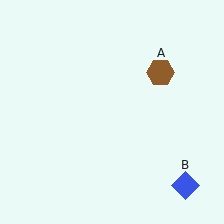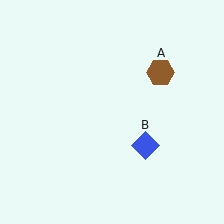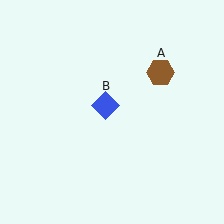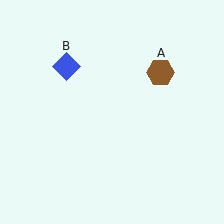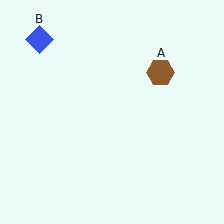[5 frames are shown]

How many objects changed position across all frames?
1 object changed position: blue diamond (object B).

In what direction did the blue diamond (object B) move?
The blue diamond (object B) moved up and to the left.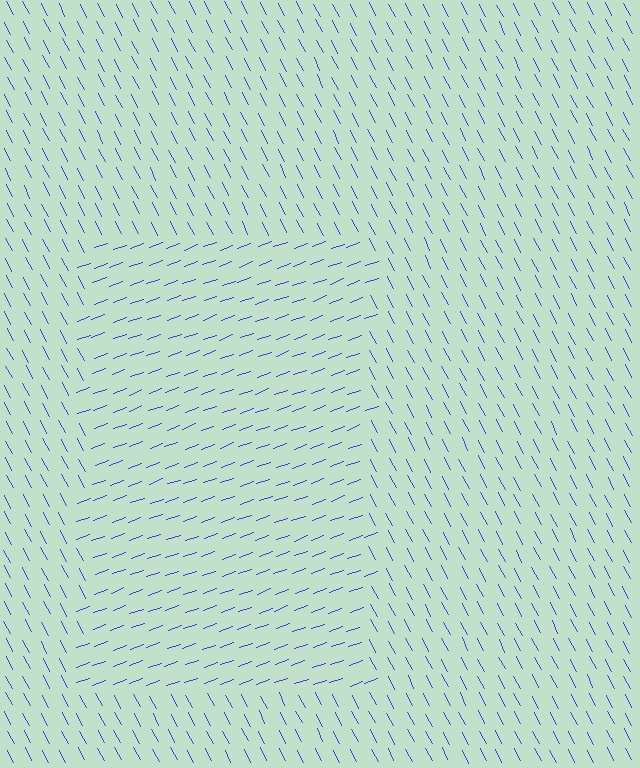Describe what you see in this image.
The image is filled with small blue line segments. A rectangle region in the image has lines oriented differently from the surrounding lines, creating a visible texture boundary.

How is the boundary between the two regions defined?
The boundary is defined purely by a change in line orientation (approximately 82 degrees difference). All lines are the same color and thickness.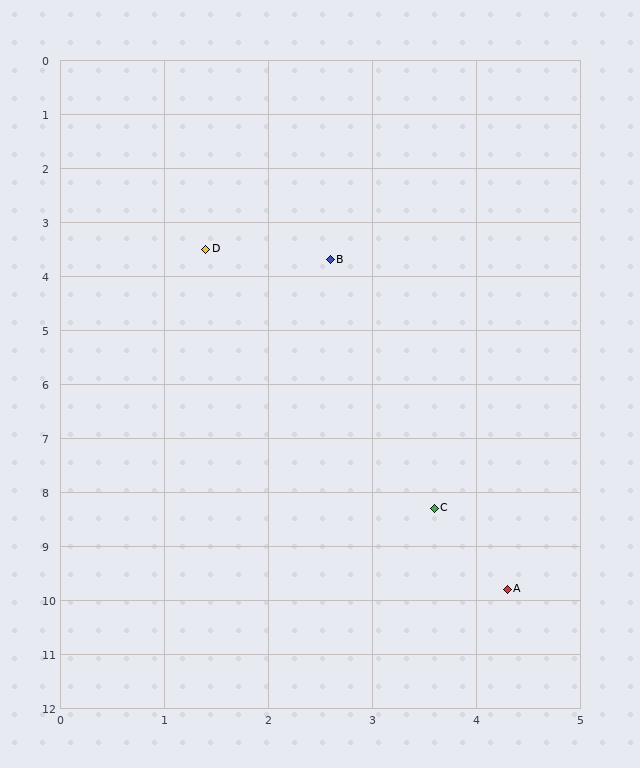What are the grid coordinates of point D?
Point D is at approximately (1.4, 3.5).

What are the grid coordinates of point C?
Point C is at approximately (3.6, 8.3).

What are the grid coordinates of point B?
Point B is at approximately (2.6, 3.7).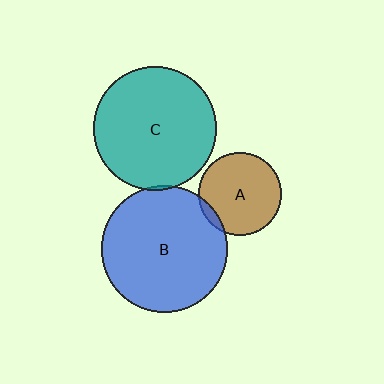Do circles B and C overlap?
Yes.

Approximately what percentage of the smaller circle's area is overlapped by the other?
Approximately 5%.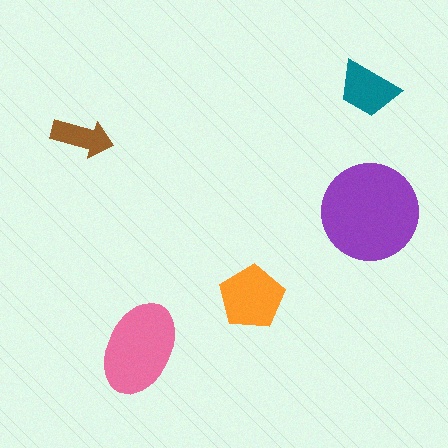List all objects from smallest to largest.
The brown arrow, the teal trapezoid, the orange pentagon, the pink ellipse, the purple circle.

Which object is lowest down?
The pink ellipse is bottommost.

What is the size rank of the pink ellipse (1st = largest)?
2nd.